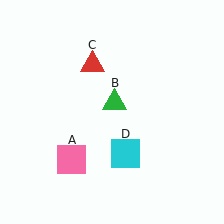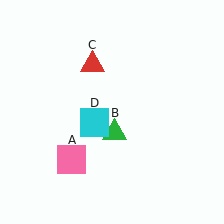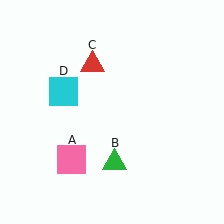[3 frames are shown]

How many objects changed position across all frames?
2 objects changed position: green triangle (object B), cyan square (object D).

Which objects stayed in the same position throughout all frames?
Pink square (object A) and red triangle (object C) remained stationary.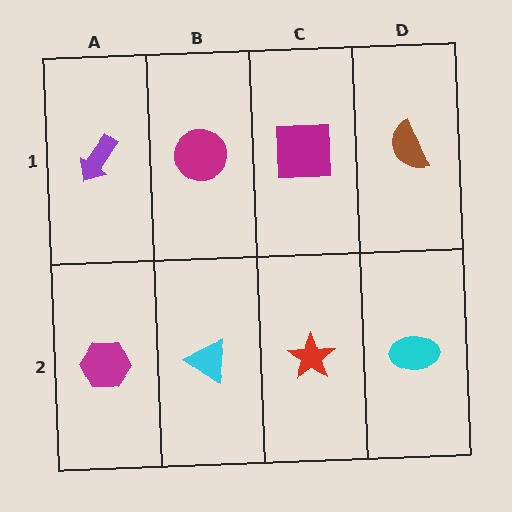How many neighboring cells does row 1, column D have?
2.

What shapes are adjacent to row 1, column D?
A cyan ellipse (row 2, column D), a magenta square (row 1, column C).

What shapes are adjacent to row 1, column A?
A magenta hexagon (row 2, column A), a magenta circle (row 1, column B).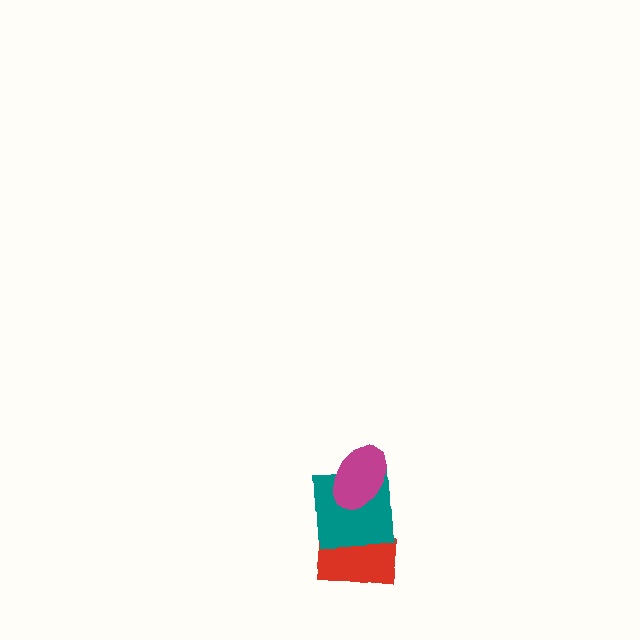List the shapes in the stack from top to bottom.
From top to bottom: the magenta ellipse, the teal square, the red rectangle.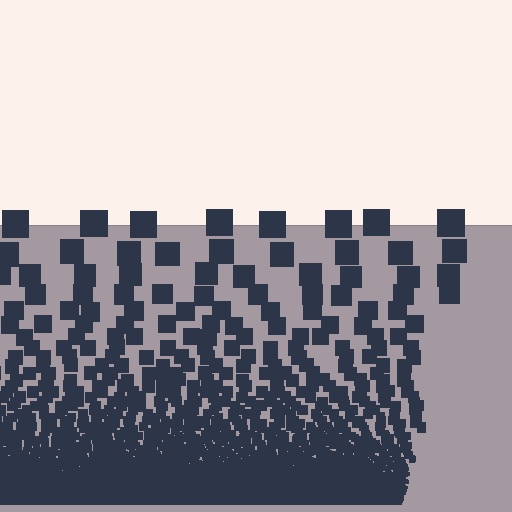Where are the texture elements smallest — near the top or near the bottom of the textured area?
Near the bottom.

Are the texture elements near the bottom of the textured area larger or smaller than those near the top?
Smaller. The gradient is inverted — elements near the bottom are smaller and denser.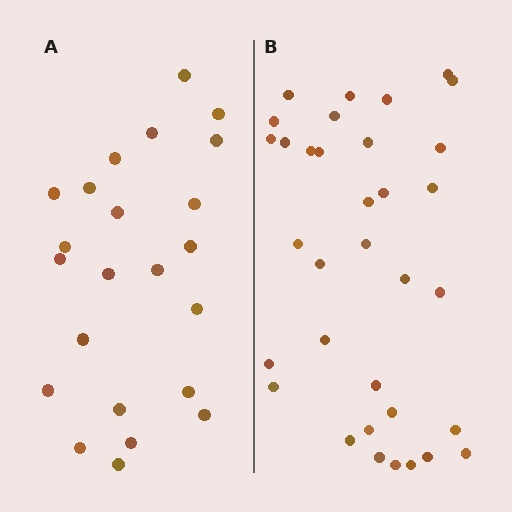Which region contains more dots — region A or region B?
Region B (the right region) has more dots.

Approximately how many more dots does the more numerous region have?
Region B has roughly 12 or so more dots than region A.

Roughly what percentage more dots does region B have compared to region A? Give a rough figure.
About 50% more.